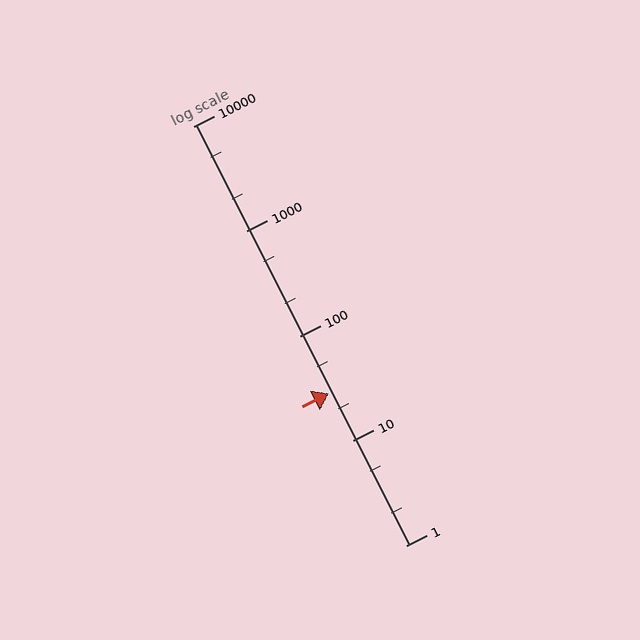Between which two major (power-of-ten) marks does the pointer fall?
The pointer is between 10 and 100.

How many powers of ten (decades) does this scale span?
The scale spans 4 decades, from 1 to 10000.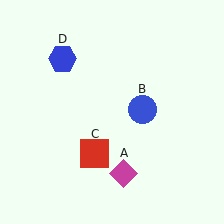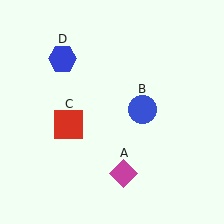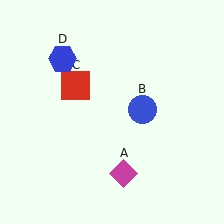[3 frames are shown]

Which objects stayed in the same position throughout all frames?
Magenta diamond (object A) and blue circle (object B) and blue hexagon (object D) remained stationary.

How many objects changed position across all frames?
1 object changed position: red square (object C).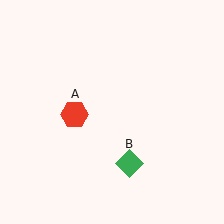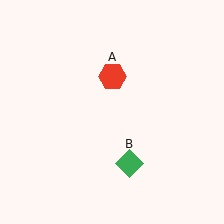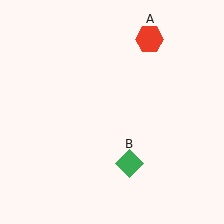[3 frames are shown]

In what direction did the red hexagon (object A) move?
The red hexagon (object A) moved up and to the right.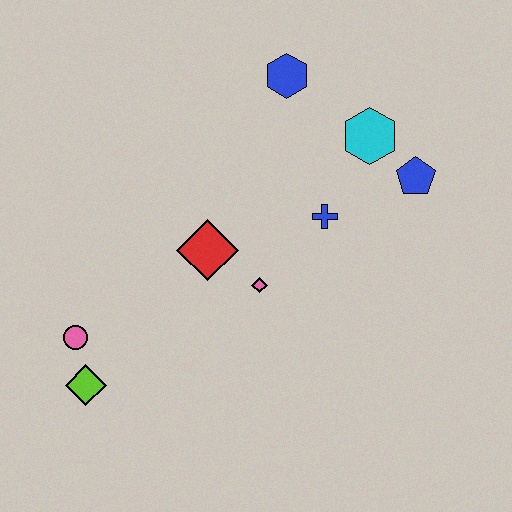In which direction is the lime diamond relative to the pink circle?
The lime diamond is below the pink circle.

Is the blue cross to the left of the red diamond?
No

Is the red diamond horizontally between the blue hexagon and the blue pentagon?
No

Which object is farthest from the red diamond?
The blue pentagon is farthest from the red diamond.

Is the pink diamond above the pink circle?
Yes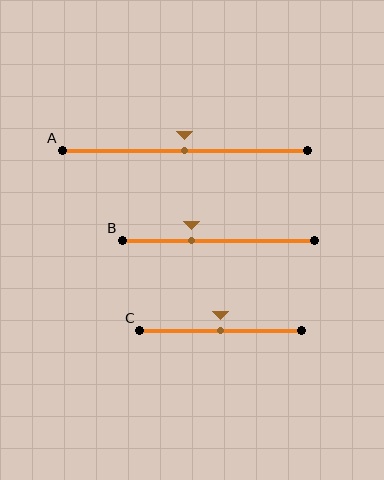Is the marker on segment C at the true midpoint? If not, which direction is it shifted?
Yes, the marker on segment C is at the true midpoint.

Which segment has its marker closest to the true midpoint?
Segment A has its marker closest to the true midpoint.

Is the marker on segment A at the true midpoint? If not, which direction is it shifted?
Yes, the marker on segment A is at the true midpoint.